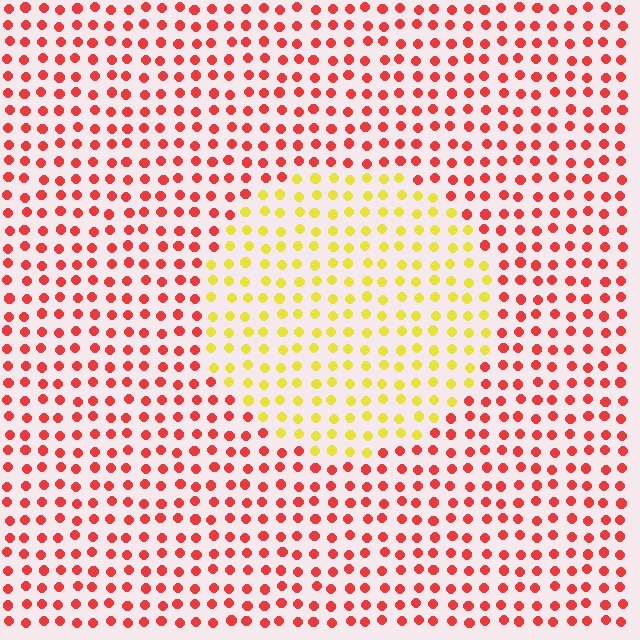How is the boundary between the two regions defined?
The boundary is defined purely by a slight shift in hue (about 59 degrees). Spacing, size, and orientation are identical on both sides.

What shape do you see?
I see a circle.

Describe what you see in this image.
The image is filled with small red elements in a uniform arrangement. A circle-shaped region is visible where the elements are tinted to a slightly different hue, forming a subtle color boundary.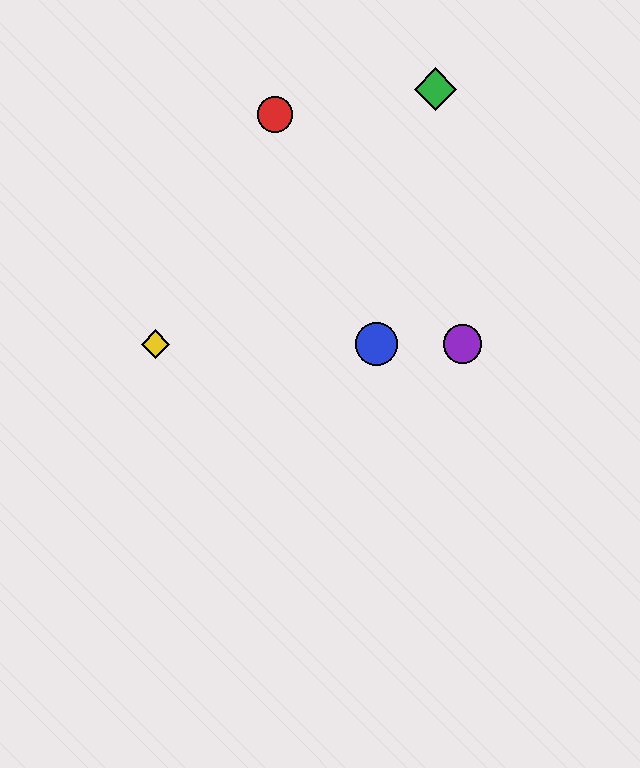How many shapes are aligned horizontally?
3 shapes (the blue circle, the yellow diamond, the purple circle) are aligned horizontally.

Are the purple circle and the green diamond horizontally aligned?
No, the purple circle is at y≈344 and the green diamond is at y≈89.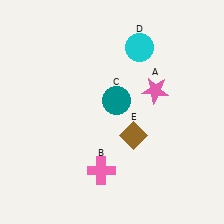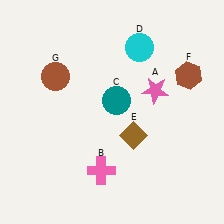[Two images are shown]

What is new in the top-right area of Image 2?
A brown hexagon (F) was added in the top-right area of Image 2.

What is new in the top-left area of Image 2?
A brown circle (G) was added in the top-left area of Image 2.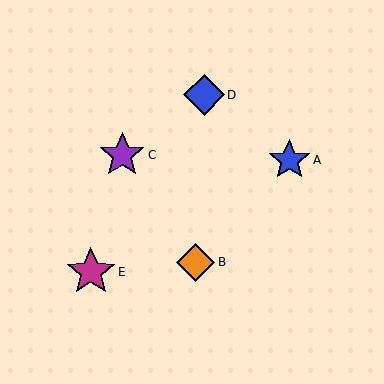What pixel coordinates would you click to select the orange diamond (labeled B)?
Click at (196, 262) to select the orange diamond B.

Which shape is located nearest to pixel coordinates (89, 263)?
The magenta star (labeled E) at (91, 272) is nearest to that location.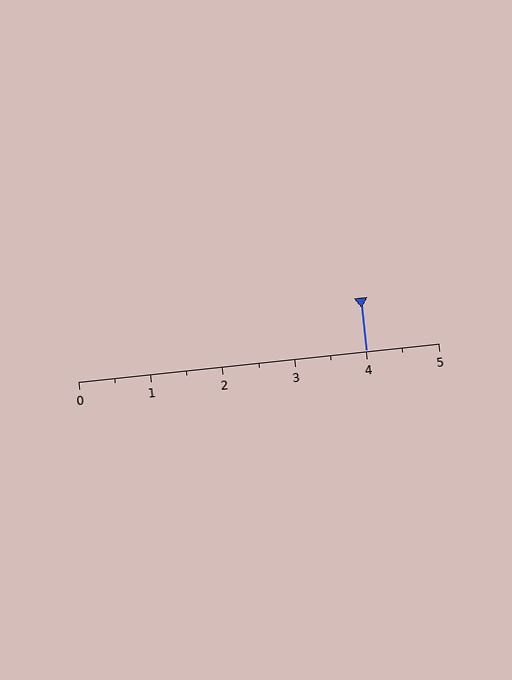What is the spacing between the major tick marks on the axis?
The major ticks are spaced 1 apart.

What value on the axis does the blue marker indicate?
The marker indicates approximately 4.